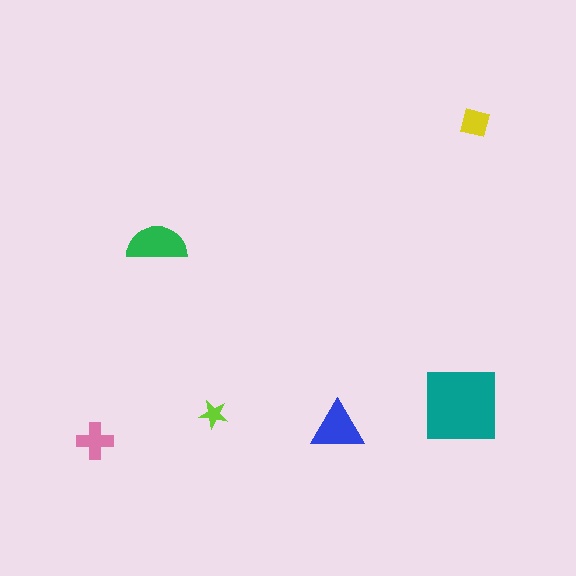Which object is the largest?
The teal square.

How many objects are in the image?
There are 6 objects in the image.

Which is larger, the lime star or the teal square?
The teal square.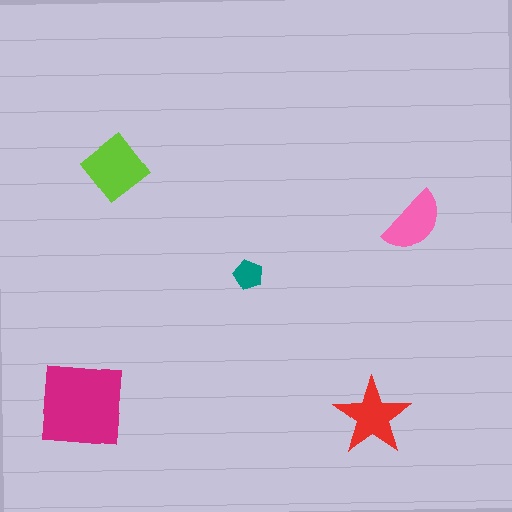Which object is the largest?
The magenta square.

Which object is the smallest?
The teal pentagon.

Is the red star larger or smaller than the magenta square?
Smaller.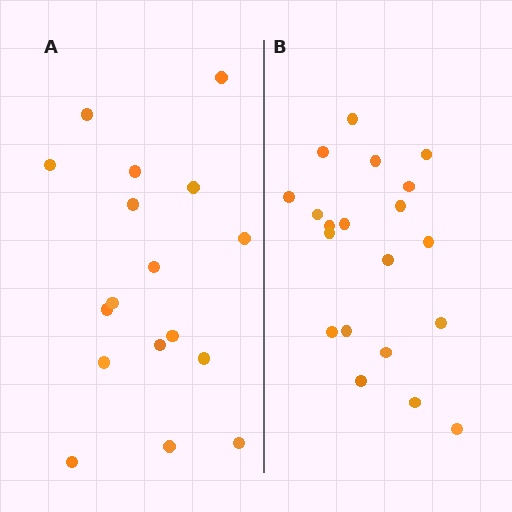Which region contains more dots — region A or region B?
Region B (the right region) has more dots.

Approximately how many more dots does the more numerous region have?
Region B has just a few more — roughly 2 or 3 more dots than region A.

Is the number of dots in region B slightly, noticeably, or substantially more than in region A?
Region B has only slightly more — the two regions are fairly close. The ratio is roughly 1.2 to 1.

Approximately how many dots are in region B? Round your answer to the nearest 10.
About 20 dots.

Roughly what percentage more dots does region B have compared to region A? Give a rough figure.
About 20% more.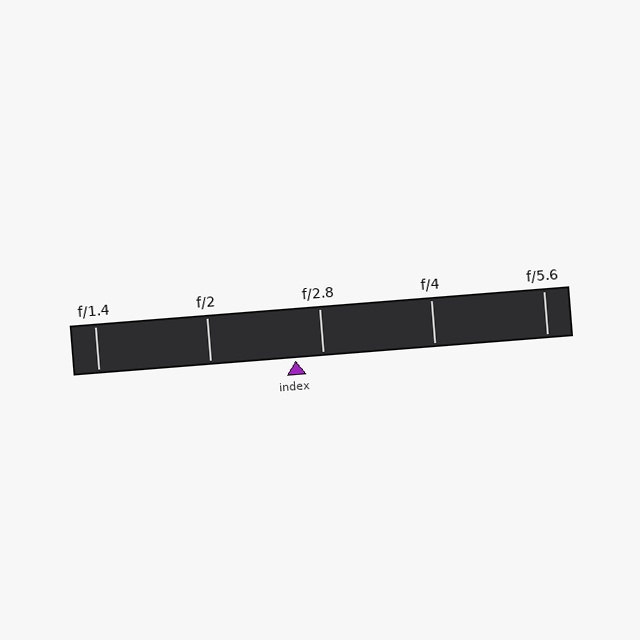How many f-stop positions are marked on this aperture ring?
There are 5 f-stop positions marked.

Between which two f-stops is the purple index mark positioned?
The index mark is between f/2 and f/2.8.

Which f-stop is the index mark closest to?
The index mark is closest to f/2.8.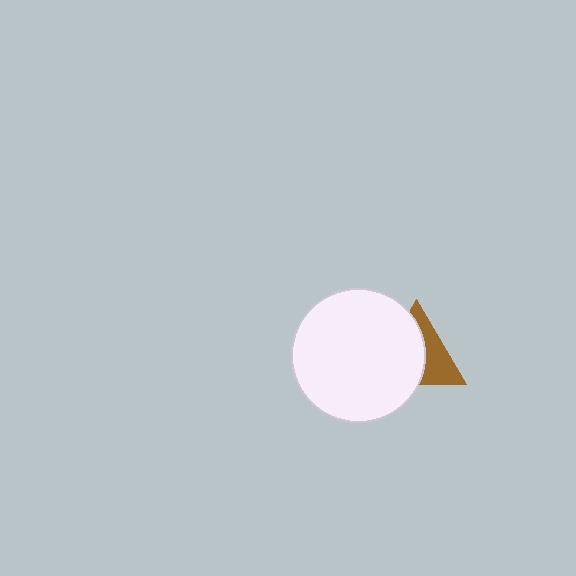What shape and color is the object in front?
The object in front is a white circle.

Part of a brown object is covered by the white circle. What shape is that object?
It is a triangle.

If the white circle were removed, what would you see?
You would see the complete brown triangle.